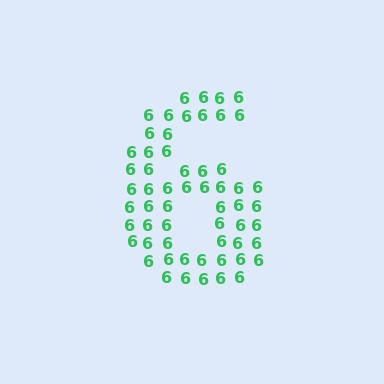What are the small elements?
The small elements are digit 6's.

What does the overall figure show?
The overall figure shows the digit 6.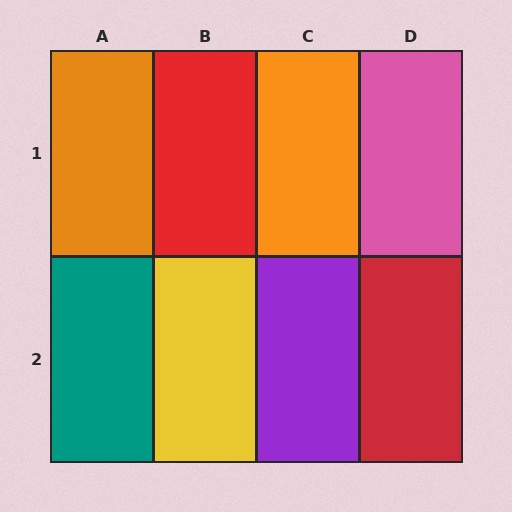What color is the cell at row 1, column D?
Pink.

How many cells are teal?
1 cell is teal.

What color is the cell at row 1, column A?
Orange.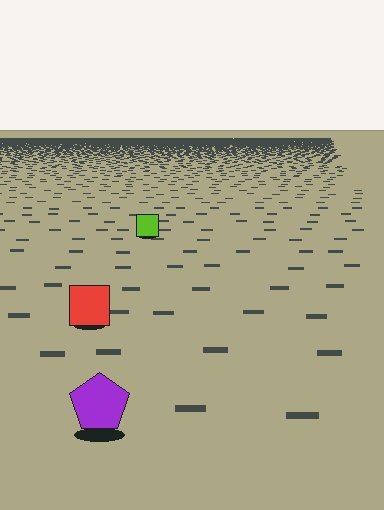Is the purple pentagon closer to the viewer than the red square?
Yes. The purple pentagon is closer — you can tell from the texture gradient: the ground texture is coarser near it.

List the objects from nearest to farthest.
From nearest to farthest: the purple pentagon, the red square, the lime square.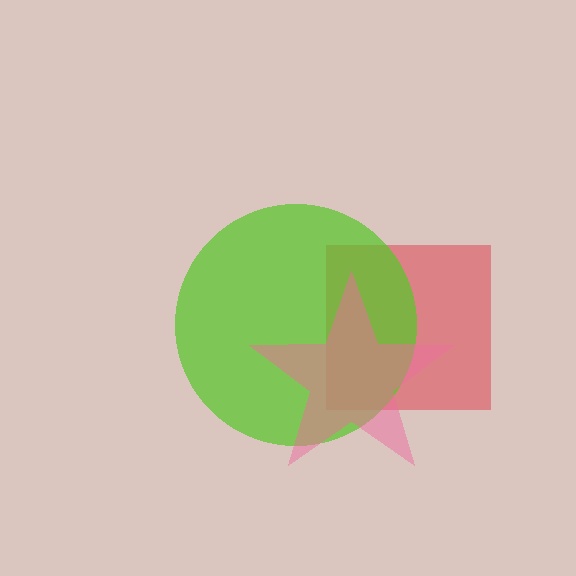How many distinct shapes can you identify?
There are 3 distinct shapes: a red square, a lime circle, a pink star.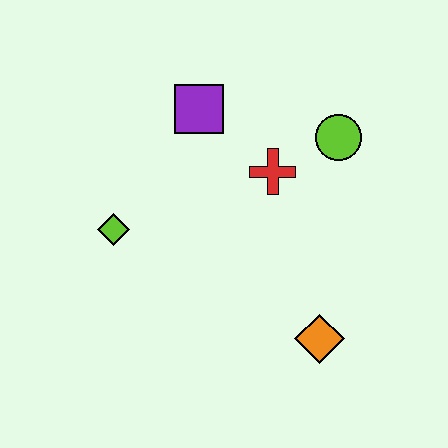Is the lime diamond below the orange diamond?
No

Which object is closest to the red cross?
The lime circle is closest to the red cross.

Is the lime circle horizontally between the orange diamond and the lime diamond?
No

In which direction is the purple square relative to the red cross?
The purple square is to the left of the red cross.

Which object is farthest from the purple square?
The orange diamond is farthest from the purple square.